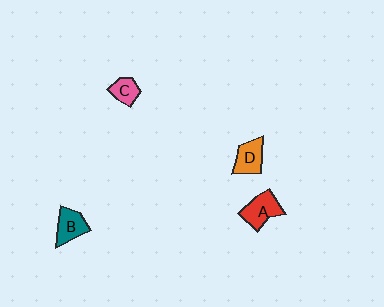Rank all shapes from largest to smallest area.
From largest to smallest: A (red), D (orange), B (teal), C (pink).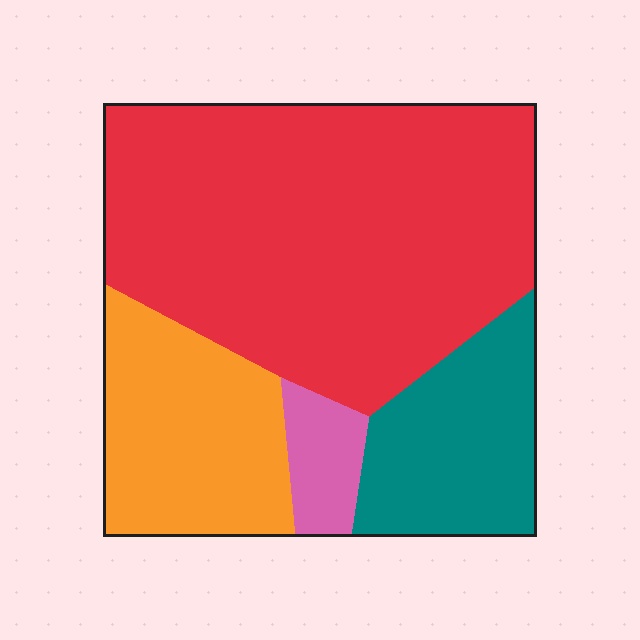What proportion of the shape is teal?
Teal takes up about one sixth (1/6) of the shape.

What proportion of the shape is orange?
Orange takes up about one fifth (1/5) of the shape.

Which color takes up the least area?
Pink, at roughly 5%.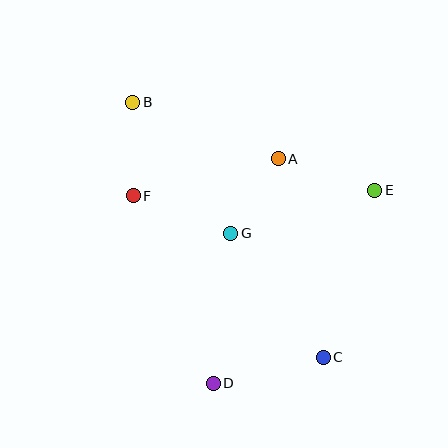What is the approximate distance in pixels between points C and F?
The distance between C and F is approximately 250 pixels.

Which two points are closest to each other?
Points A and G are closest to each other.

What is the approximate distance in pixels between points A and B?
The distance between A and B is approximately 156 pixels.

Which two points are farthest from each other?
Points B and C are farthest from each other.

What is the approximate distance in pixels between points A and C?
The distance between A and C is approximately 204 pixels.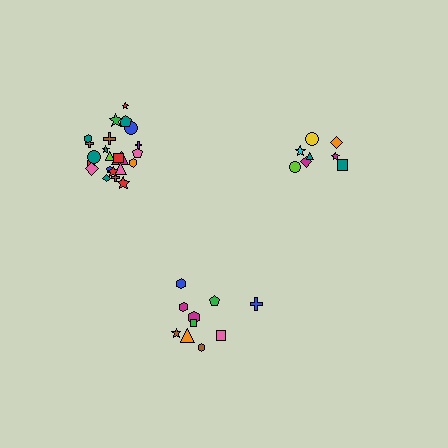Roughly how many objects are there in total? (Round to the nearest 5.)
Roughly 45 objects in total.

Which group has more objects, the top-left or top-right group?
The top-left group.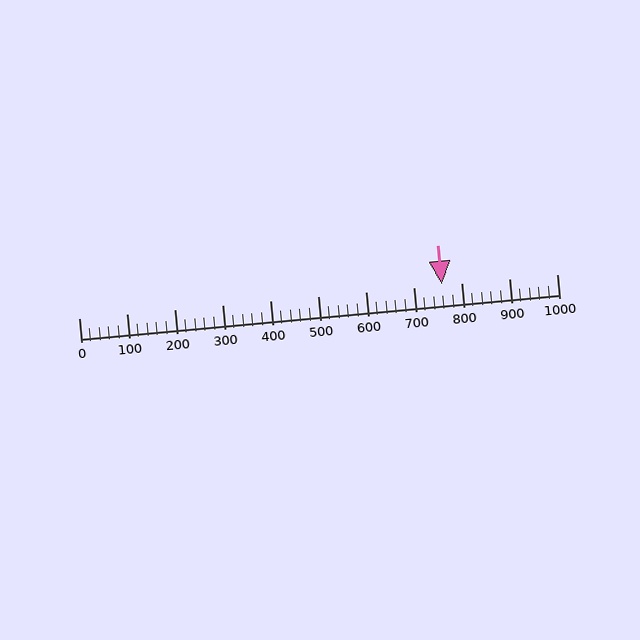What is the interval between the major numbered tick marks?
The major tick marks are spaced 100 units apart.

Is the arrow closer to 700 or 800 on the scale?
The arrow is closer to 800.